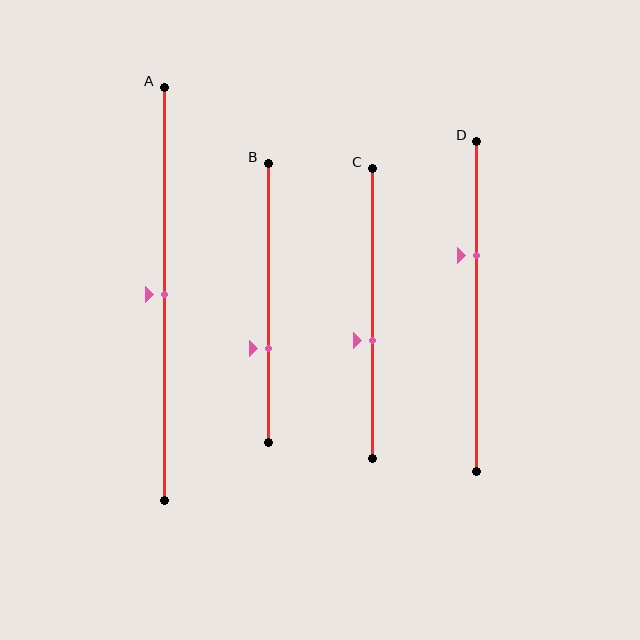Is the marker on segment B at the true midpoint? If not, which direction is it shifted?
No, the marker on segment B is shifted downward by about 16% of the segment length.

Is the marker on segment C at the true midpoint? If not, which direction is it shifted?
No, the marker on segment C is shifted downward by about 9% of the segment length.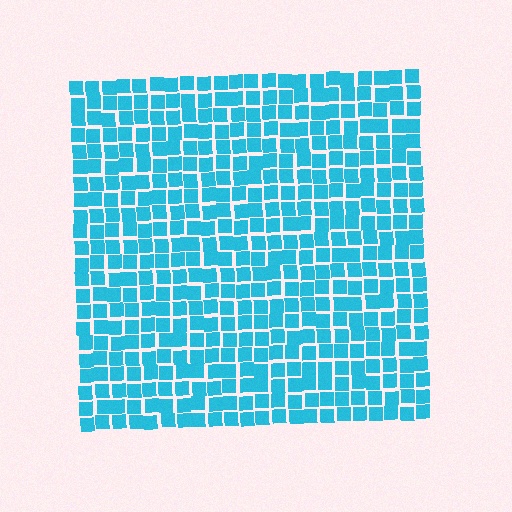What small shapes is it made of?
It is made of small squares.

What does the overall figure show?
The overall figure shows a square.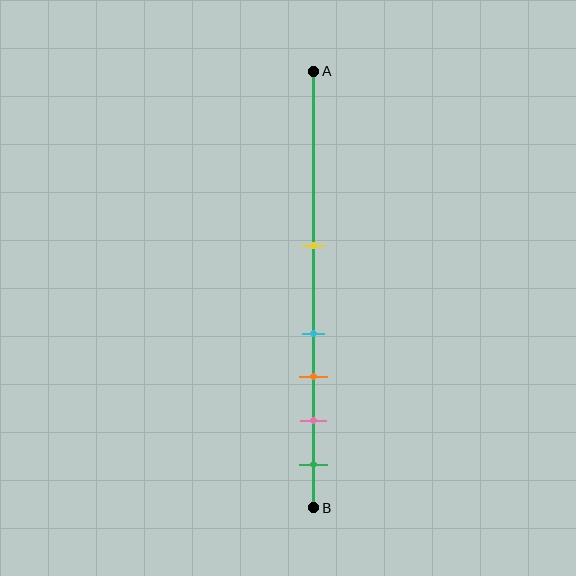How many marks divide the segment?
There are 5 marks dividing the segment.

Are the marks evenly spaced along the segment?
No, the marks are not evenly spaced.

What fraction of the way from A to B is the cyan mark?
The cyan mark is approximately 60% (0.6) of the way from A to B.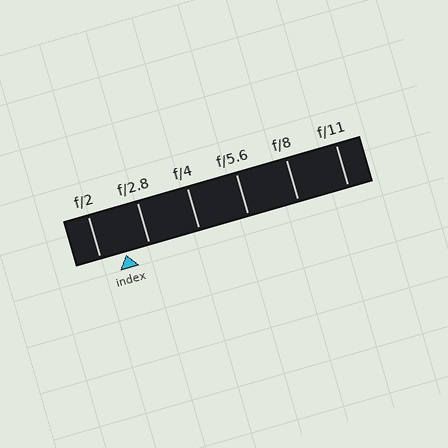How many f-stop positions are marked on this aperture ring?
There are 6 f-stop positions marked.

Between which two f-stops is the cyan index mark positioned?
The index mark is between f/2 and f/2.8.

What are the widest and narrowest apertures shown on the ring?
The widest aperture shown is f/2 and the narrowest is f/11.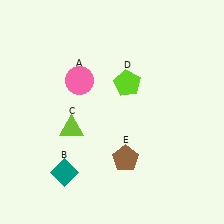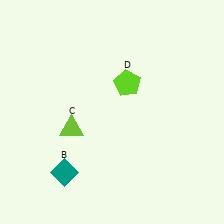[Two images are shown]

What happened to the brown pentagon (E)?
The brown pentagon (E) was removed in Image 2. It was in the bottom-right area of Image 1.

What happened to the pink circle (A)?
The pink circle (A) was removed in Image 2. It was in the top-left area of Image 1.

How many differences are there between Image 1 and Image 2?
There are 2 differences between the two images.